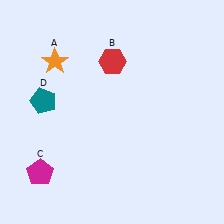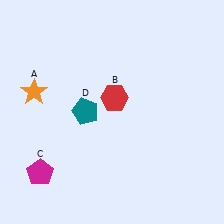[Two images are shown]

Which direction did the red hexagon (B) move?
The red hexagon (B) moved down.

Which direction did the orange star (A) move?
The orange star (A) moved down.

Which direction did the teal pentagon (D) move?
The teal pentagon (D) moved right.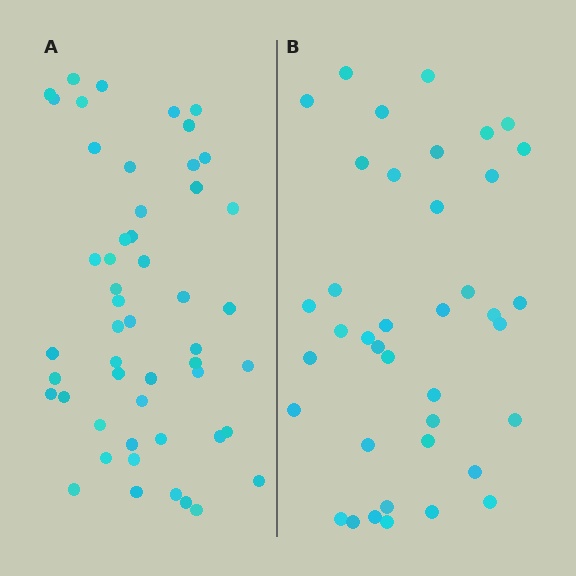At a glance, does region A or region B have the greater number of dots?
Region A (the left region) has more dots.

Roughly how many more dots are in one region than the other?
Region A has roughly 12 or so more dots than region B.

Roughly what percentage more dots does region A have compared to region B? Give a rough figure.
About 30% more.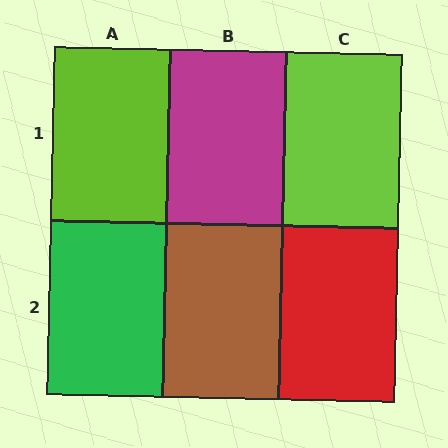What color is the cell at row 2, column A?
Green.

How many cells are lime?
2 cells are lime.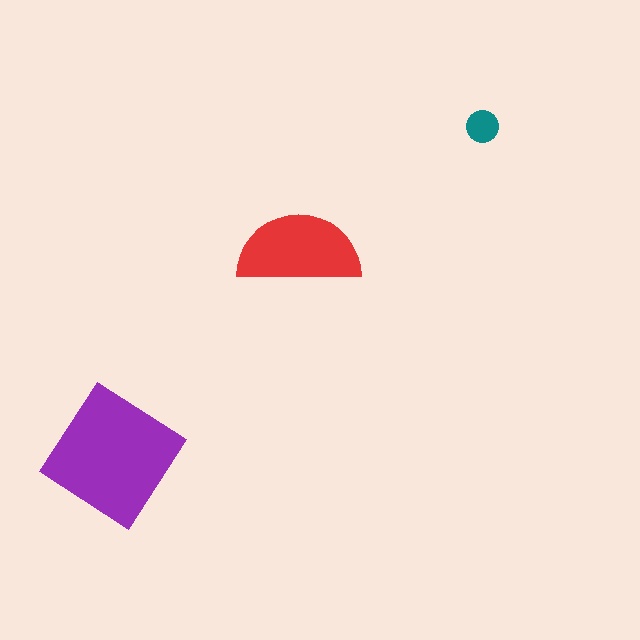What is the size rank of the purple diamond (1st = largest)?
1st.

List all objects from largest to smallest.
The purple diamond, the red semicircle, the teal circle.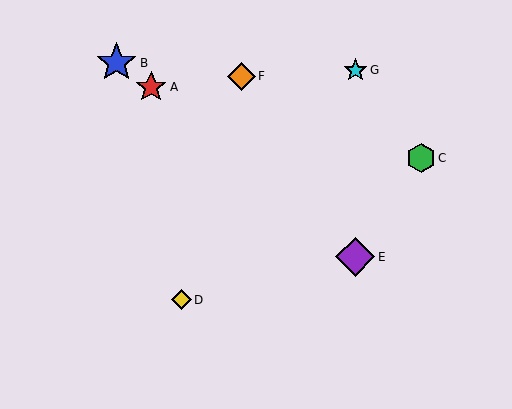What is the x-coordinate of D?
Object D is at x≈181.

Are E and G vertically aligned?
Yes, both are at x≈355.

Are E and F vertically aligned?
No, E is at x≈355 and F is at x≈241.